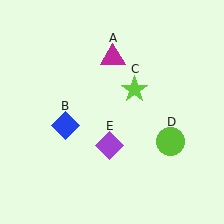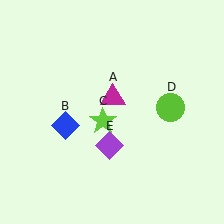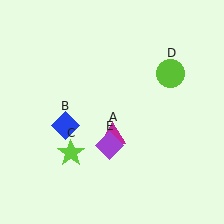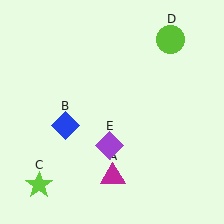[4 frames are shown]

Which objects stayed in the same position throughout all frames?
Blue diamond (object B) and purple diamond (object E) remained stationary.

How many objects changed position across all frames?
3 objects changed position: magenta triangle (object A), lime star (object C), lime circle (object D).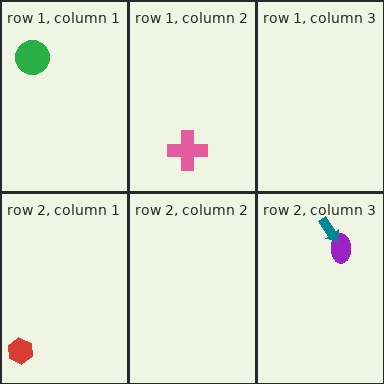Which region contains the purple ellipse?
The row 2, column 3 region.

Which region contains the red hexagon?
The row 2, column 1 region.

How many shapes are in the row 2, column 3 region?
2.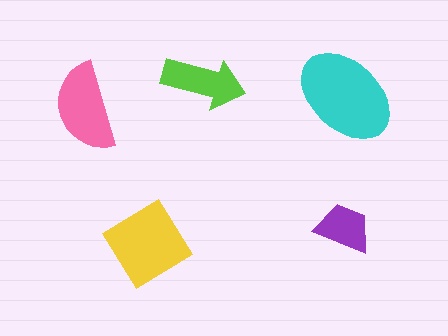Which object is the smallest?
The purple trapezoid.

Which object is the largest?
The cyan ellipse.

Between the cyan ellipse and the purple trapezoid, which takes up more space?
The cyan ellipse.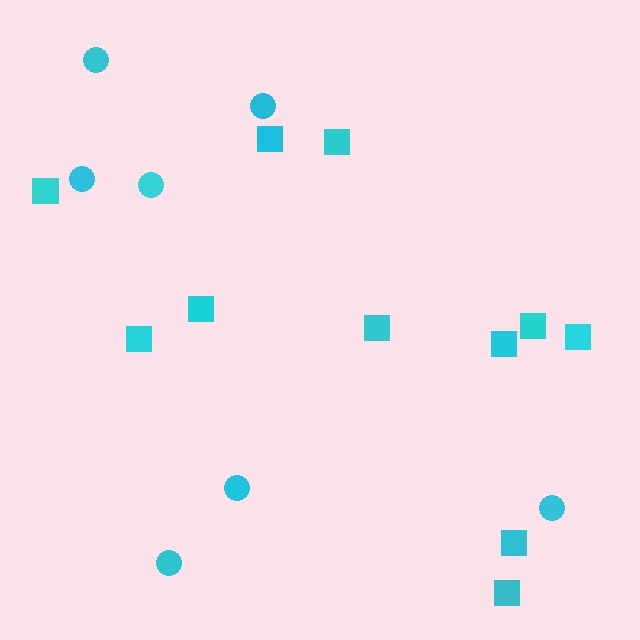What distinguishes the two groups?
There are 2 groups: one group of circles (7) and one group of squares (11).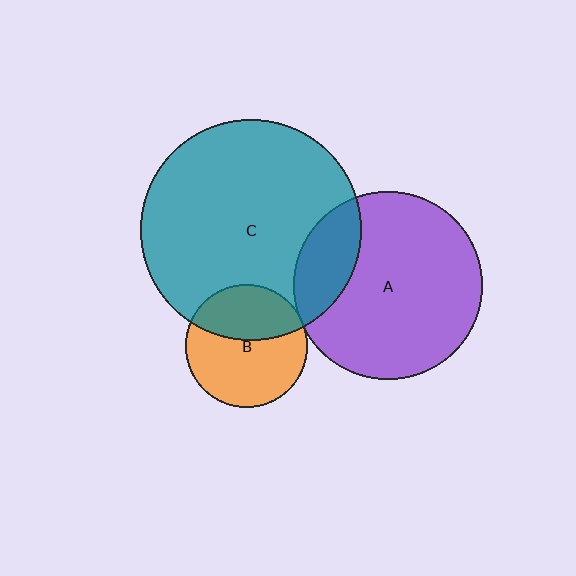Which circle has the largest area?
Circle C (teal).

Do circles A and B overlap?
Yes.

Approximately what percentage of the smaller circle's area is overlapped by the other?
Approximately 5%.